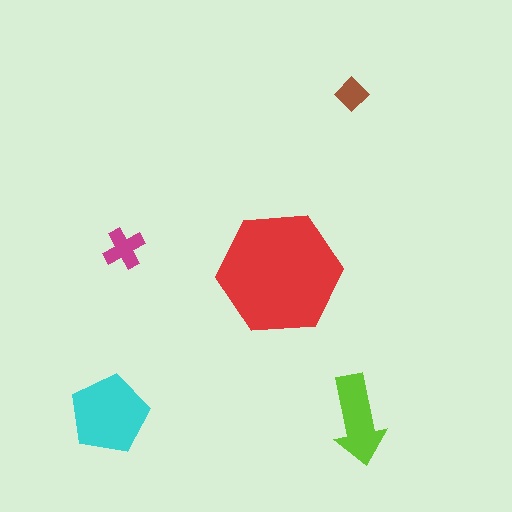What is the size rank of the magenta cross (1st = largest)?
4th.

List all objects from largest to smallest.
The red hexagon, the cyan pentagon, the lime arrow, the magenta cross, the brown diamond.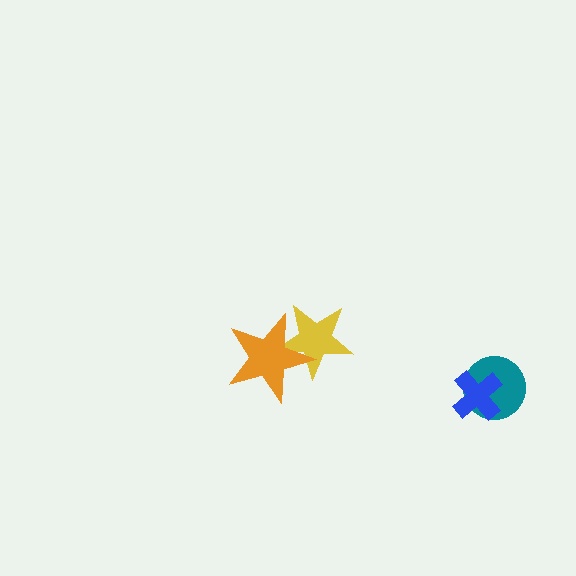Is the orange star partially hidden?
No, no other shape covers it.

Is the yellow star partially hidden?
Yes, it is partially covered by another shape.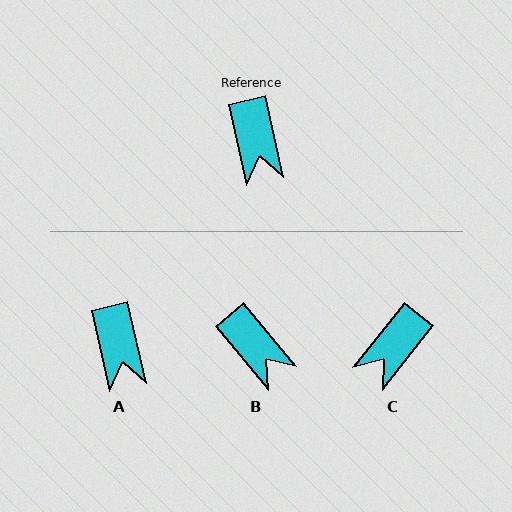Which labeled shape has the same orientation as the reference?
A.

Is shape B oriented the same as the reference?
No, it is off by about 27 degrees.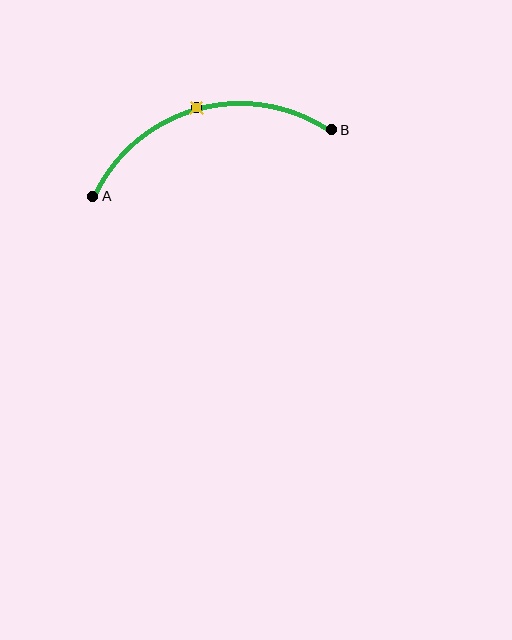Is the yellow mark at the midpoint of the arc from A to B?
Yes. The yellow mark lies on the arc at equal arc-length from both A and B — it is the arc midpoint.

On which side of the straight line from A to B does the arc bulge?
The arc bulges above the straight line connecting A and B.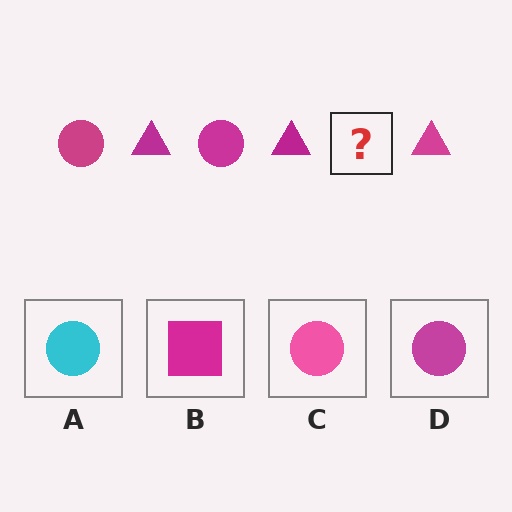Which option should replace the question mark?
Option D.